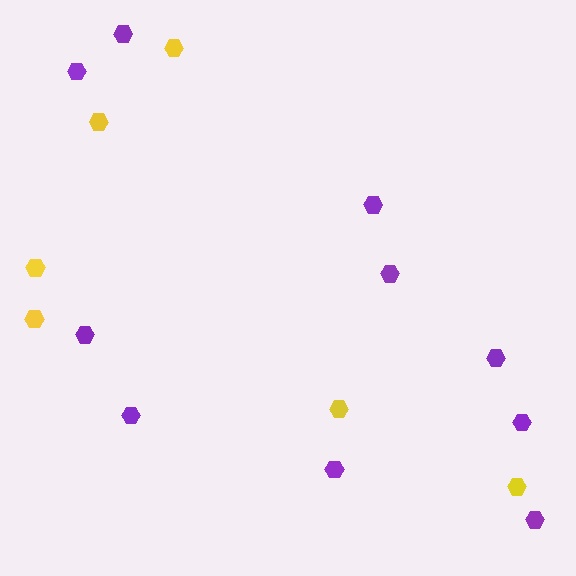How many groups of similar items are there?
There are 2 groups: one group of yellow hexagons (6) and one group of purple hexagons (10).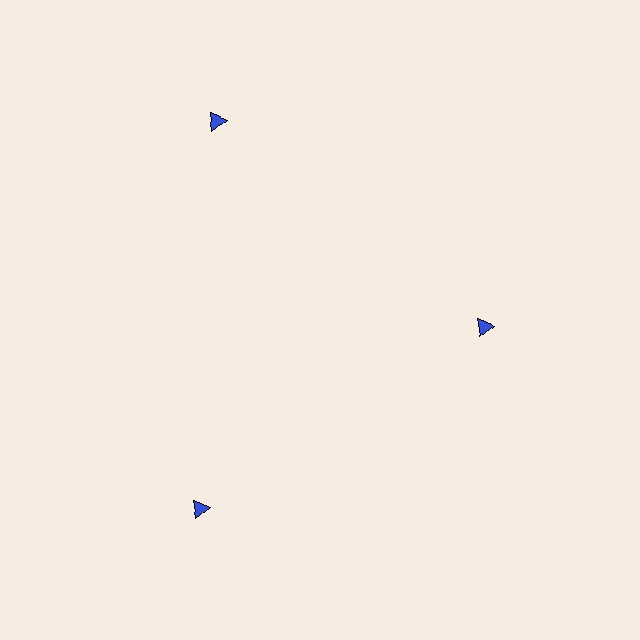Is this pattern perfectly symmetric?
No. The 3 blue triangles are arranged in a ring, but one element near the 3 o'clock position is pulled inward toward the center, breaking the 3-fold rotational symmetry.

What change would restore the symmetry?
The symmetry would be restored by moving it outward, back onto the ring so that all 3 triangles sit at equal angles and equal distance from the center.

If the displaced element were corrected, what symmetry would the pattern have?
It would have 3-fold rotational symmetry — the pattern would map onto itself every 120 degrees.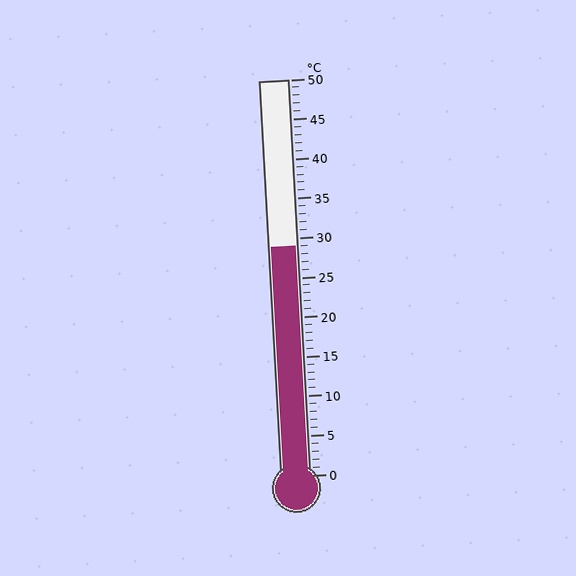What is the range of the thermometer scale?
The thermometer scale ranges from 0°C to 50°C.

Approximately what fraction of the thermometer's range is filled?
The thermometer is filled to approximately 60% of its range.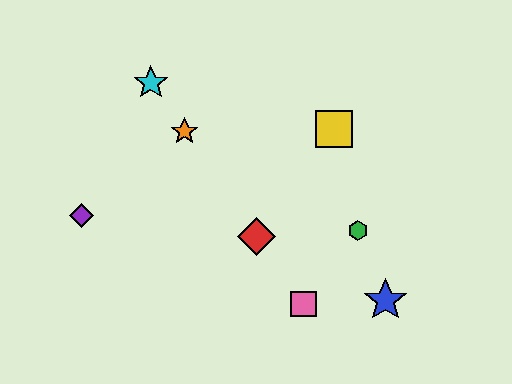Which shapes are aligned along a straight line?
The red diamond, the orange star, the cyan star, the pink square are aligned along a straight line.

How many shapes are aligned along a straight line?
4 shapes (the red diamond, the orange star, the cyan star, the pink square) are aligned along a straight line.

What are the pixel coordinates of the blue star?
The blue star is at (385, 300).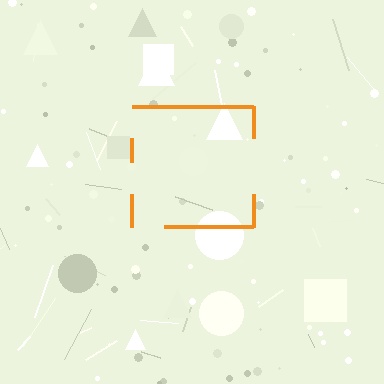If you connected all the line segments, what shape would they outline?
They would outline a square.